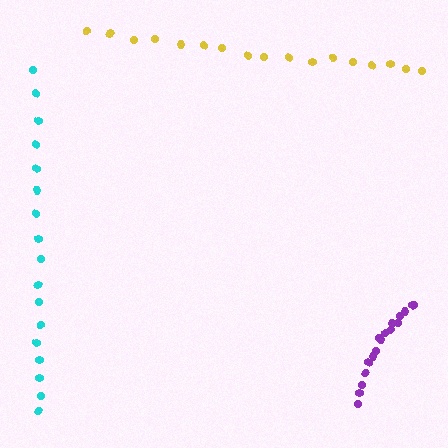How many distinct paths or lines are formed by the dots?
There are 3 distinct paths.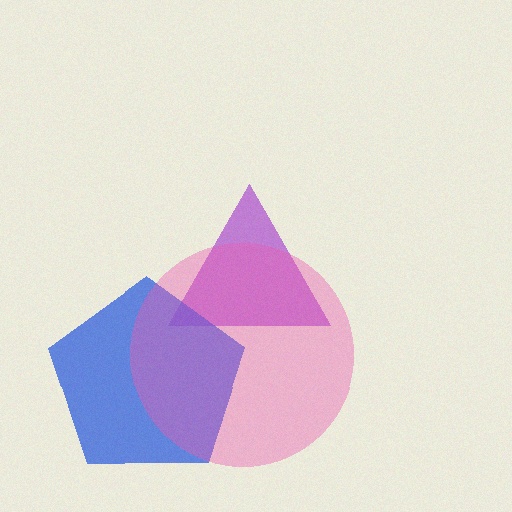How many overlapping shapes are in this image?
There are 3 overlapping shapes in the image.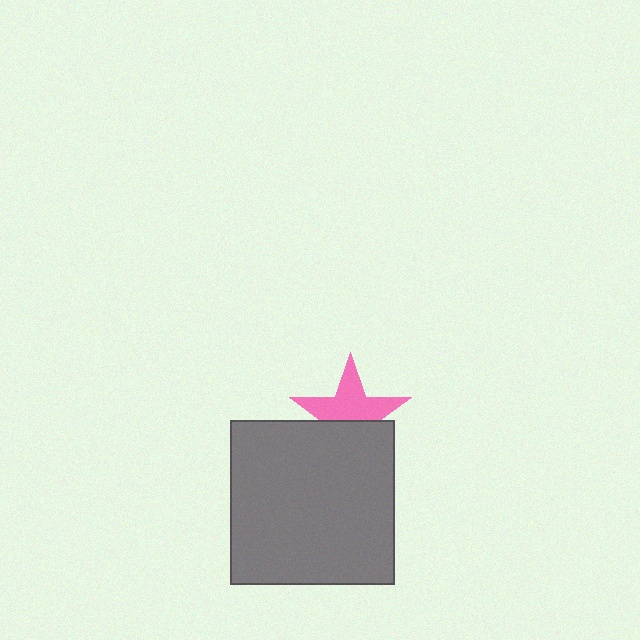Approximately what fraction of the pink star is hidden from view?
Roughly 43% of the pink star is hidden behind the gray square.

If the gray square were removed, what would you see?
You would see the complete pink star.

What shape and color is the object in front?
The object in front is a gray square.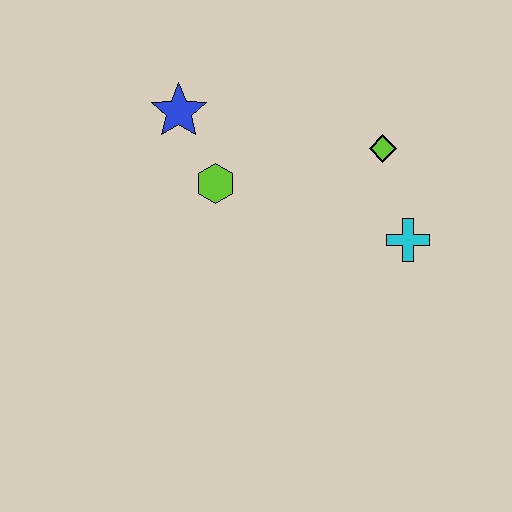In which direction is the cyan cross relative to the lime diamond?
The cyan cross is below the lime diamond.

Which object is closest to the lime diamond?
The cyan cross is closest to the lime diamond.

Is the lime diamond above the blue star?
No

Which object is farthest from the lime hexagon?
The cyan cross is farthest from the lime hexagon.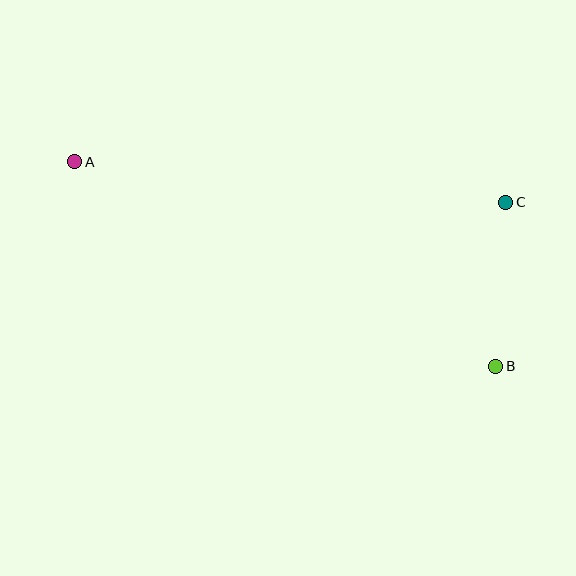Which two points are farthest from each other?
Points A and B are farthest from each other.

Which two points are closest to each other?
Points B and C are closest to each other.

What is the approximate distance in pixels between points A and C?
The distance between A and C is approximately 433 pixels.